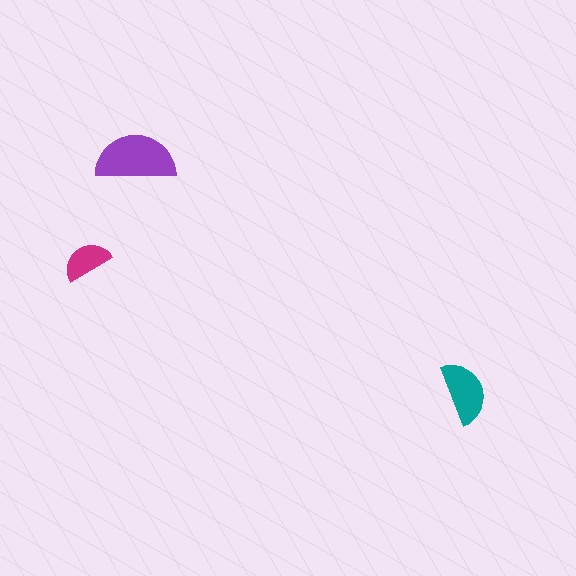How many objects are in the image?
There are 3 objects in the image.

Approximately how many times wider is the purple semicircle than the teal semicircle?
About 1.5 times wider.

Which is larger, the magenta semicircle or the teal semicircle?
The teal one.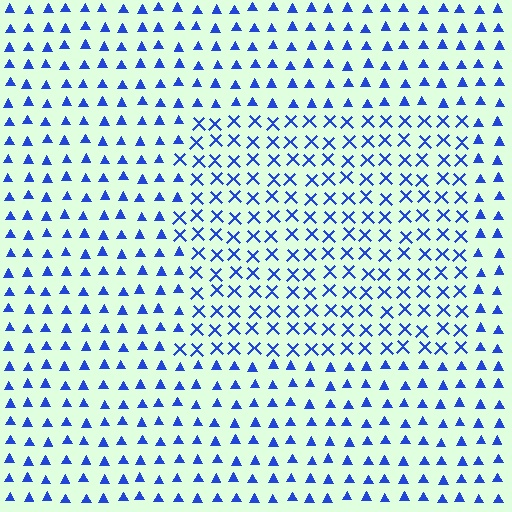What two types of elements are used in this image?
The image uses X marks inside the rectangle region and triangles outside it.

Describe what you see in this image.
The image is filled with small blue elements arranged in a uniform grid. A rectangle-shaped region contains X marks, while the surrounding area contains triangles. The boundary is defined purely by the change in element shape.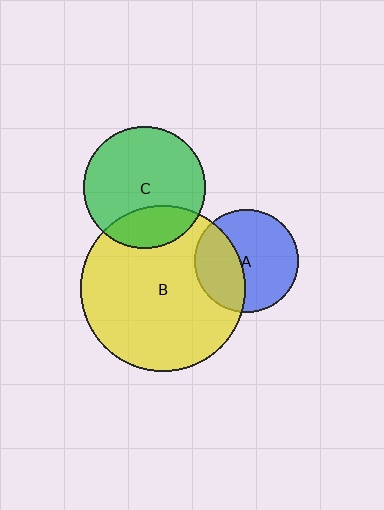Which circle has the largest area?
Circle B (yellow).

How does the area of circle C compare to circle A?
Approximately 1.4 times.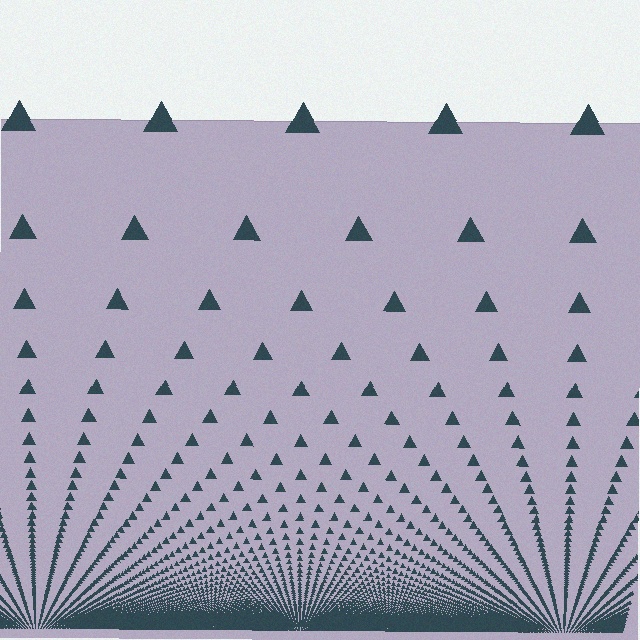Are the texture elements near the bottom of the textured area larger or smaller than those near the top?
Smaller. The gradient is inverted — elements near the bottom are smaller and denser.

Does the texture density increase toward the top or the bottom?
Density increases toward the bottom.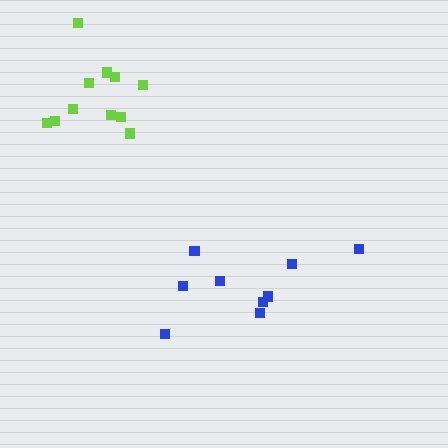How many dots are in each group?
Group 1: 9 dots, Group 2: 11 dots (20 total).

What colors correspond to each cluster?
The clusters are colored: blue, lime.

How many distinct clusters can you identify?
There are 2 distinct clusters.